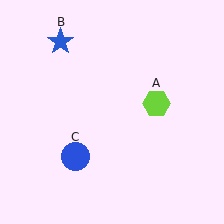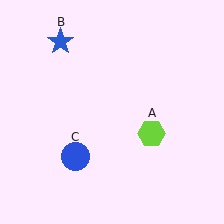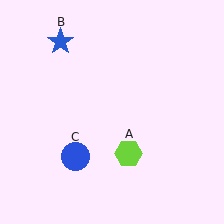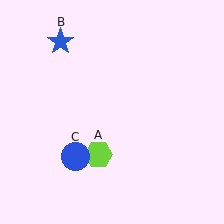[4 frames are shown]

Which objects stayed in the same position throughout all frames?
Blue star (object B) and blue circle (object C) remained stationary.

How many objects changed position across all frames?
1 object changed position: lime hexagon (object A).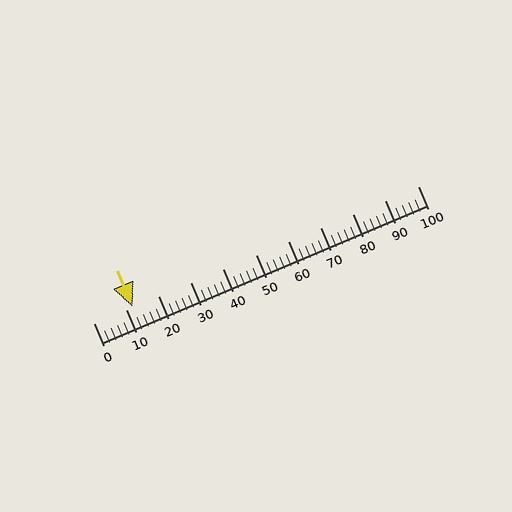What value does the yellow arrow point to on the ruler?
The yellow arrow points to approximately 12.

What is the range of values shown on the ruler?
The ruler shows values from 0 to 100.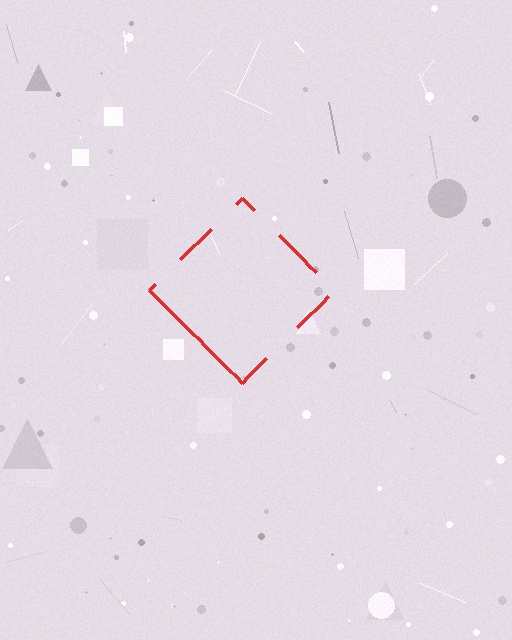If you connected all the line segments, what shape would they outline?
They would outline a diamond.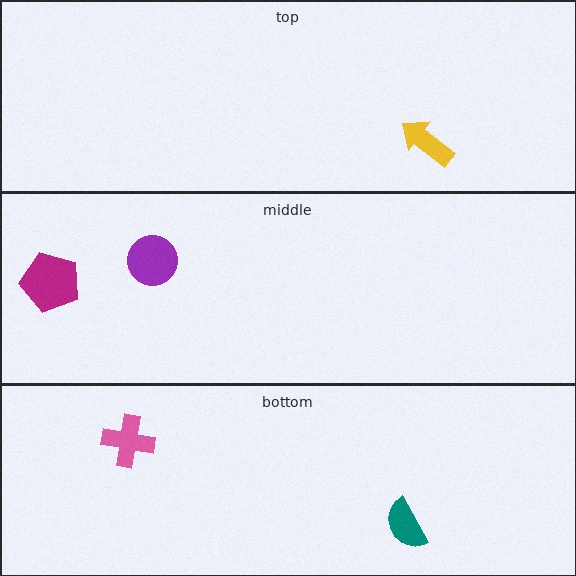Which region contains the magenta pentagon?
The middle region.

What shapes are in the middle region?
The purple circle, the magenta pentagon.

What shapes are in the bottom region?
The teal semicircle, the pink cross.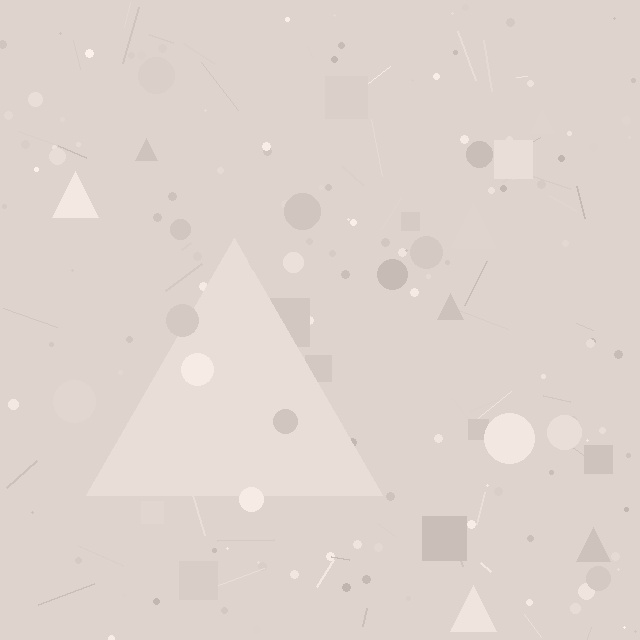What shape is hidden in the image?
A triangle is hidden in the image.